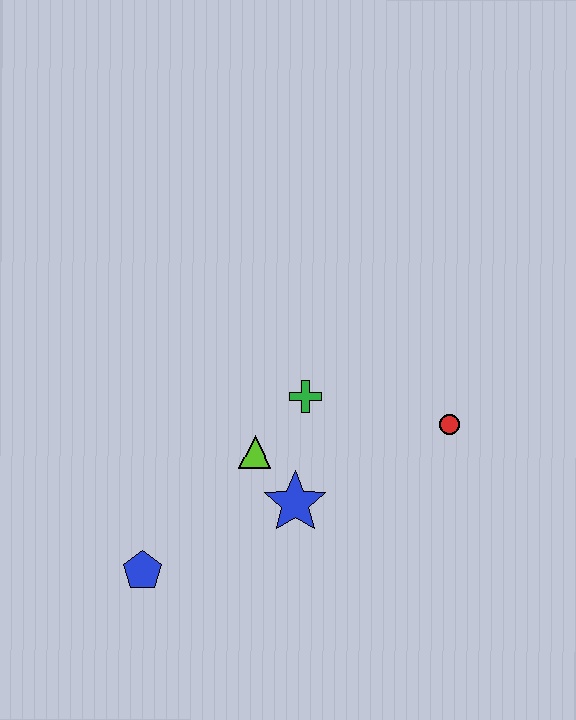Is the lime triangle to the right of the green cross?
No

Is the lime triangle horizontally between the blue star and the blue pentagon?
Yes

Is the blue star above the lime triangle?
No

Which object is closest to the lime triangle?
The blue star is closest to the lime triangle.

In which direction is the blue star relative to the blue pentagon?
The blue star is to the right of the blue pentagon.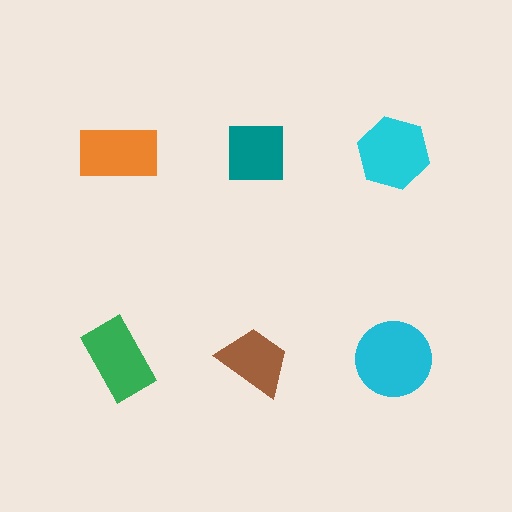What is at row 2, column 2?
A brown trapezoid.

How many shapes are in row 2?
3 shapes.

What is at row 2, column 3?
A cyan circle.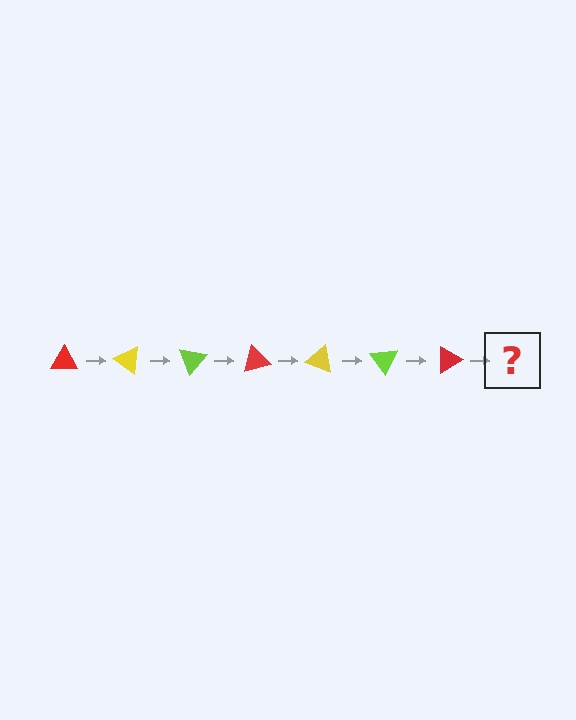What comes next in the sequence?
The next element should be a yellow triangle, rotated 245 degrees from the start.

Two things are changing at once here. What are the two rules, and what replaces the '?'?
The two rules are that it rotates 35 degrees each step and the color cycles through red, yellow, and lime. The '?' should be a yellow triangle, rotated 245 degrees from the start.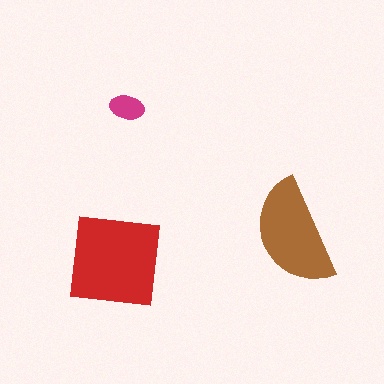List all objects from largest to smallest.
The red square, the brown semicircle, the magenta ellipse.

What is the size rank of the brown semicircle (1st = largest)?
2nd.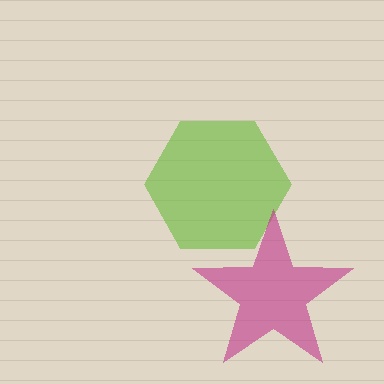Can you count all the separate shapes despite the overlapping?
Yes, there are 2 separate shapes.